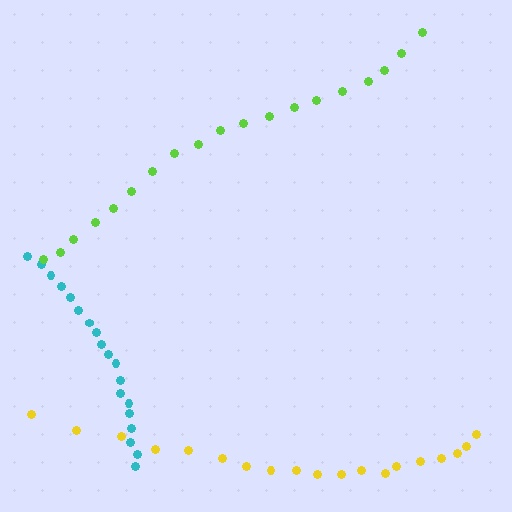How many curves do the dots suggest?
There are 3 distinct paths.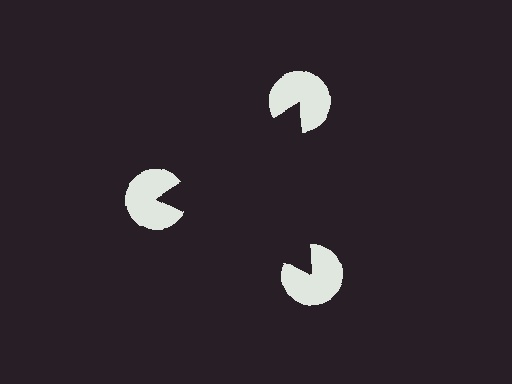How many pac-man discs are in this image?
There are 3 — one at each vertex of the illusory triangle.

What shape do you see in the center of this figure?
An illusory triangle — its edges are inferred from the aligned wedge cuts in the pac-man discs, not physically drawn.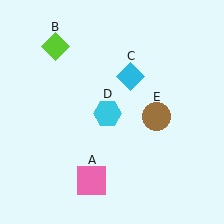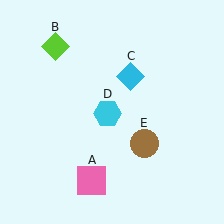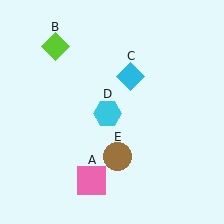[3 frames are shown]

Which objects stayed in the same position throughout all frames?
Pink square (object A) and lime diamond (object B) and cyan diamond (object C) and cyan hexagon (object D) remained stationary.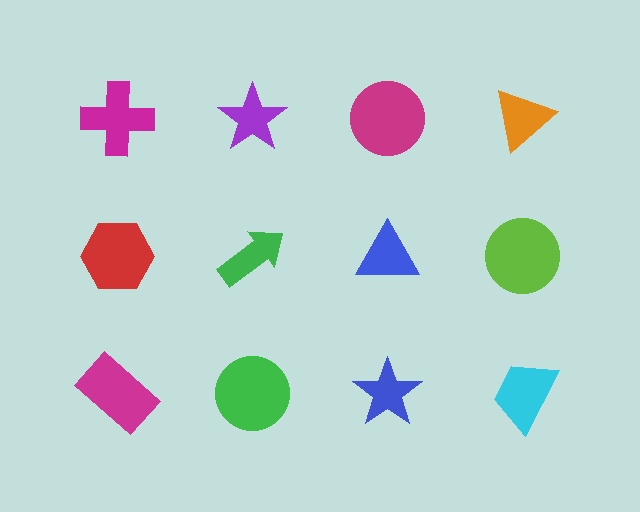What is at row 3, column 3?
A blue star.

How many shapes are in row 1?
4 shapes.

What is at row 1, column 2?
A purple star.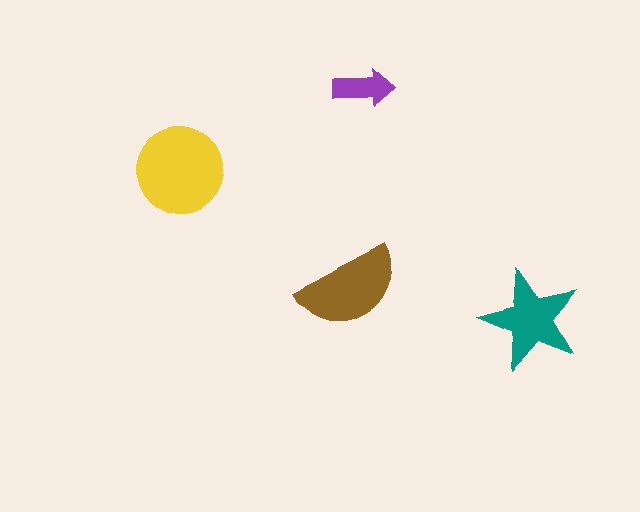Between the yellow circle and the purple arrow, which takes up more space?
The yellow circle.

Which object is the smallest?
The purple arrow.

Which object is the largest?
The yellow circle.